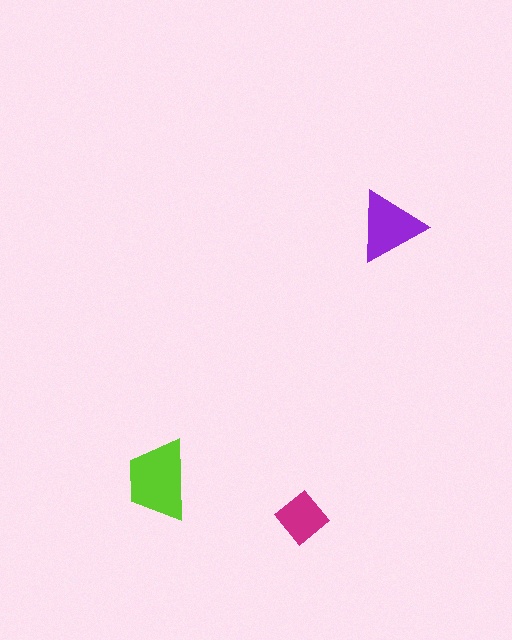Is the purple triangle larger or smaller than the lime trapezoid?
Smaller.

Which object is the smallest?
The magenta diamond.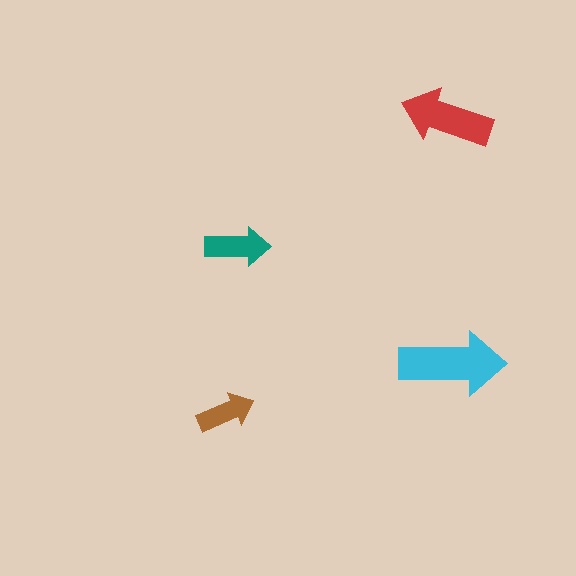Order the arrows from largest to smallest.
the cyan one, the red one, the teal one, the brown one.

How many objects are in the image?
There are 4 objects in the image.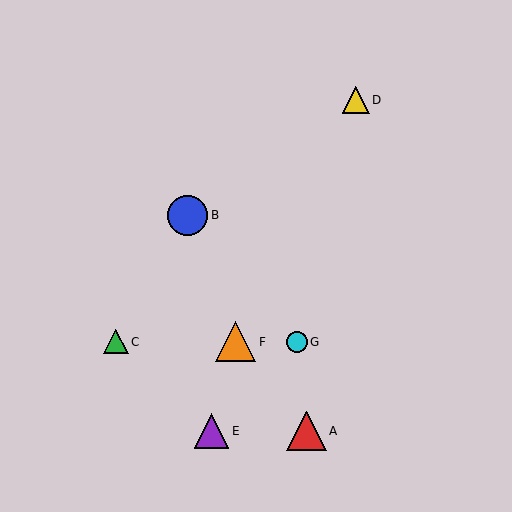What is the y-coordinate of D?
Object D is at y≈100.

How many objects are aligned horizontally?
3 objects (C, F, G) are aligned horizontally.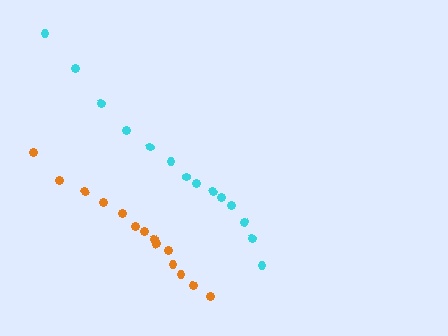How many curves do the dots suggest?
There are 2 distinct paths.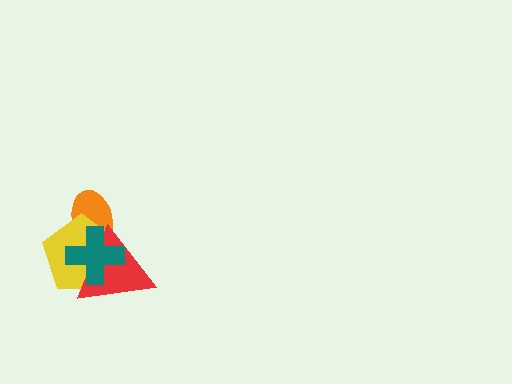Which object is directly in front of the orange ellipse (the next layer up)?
The yellow pentagon is directly in front of the orange ellipse.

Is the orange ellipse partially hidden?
Yes, it is partially covered by another shape.